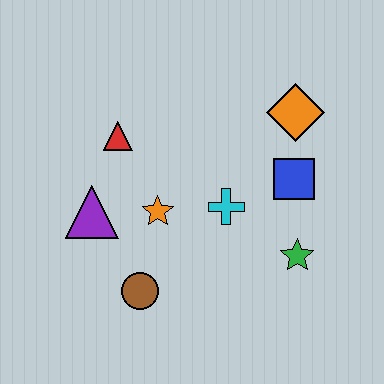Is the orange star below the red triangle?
Yes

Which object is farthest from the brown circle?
The orange diamond is farthest from the brown circle.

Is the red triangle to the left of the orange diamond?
Yes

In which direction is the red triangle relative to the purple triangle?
The red triangle is above the purple triangle.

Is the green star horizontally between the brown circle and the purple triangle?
No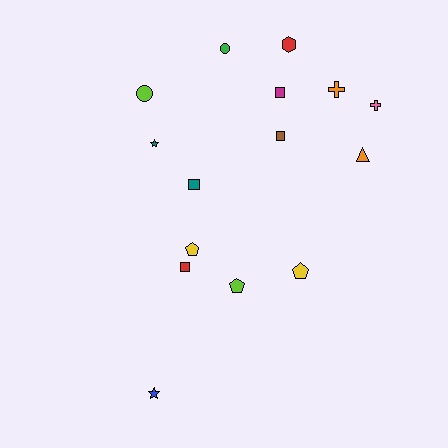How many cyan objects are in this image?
There are no cyan objects.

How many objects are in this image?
There are 15 objects.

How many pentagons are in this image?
There are 3 pentagons.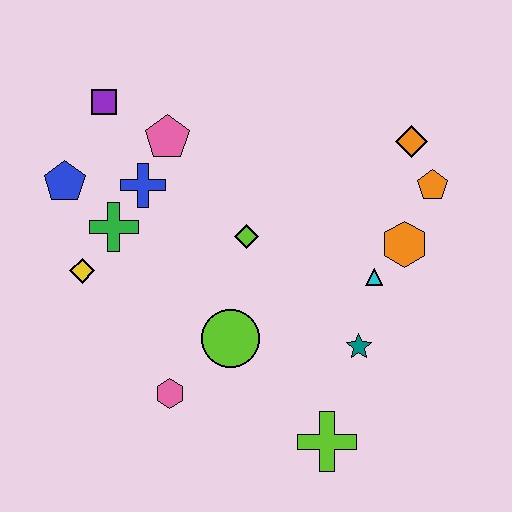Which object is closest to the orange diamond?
The orange pentagon is closest to the orange diamond.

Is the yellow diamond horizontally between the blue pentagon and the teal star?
Yes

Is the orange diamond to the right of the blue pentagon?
Yes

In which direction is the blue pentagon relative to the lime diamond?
The blue pentagon is to the left of the lime diamond.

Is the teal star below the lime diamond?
Yes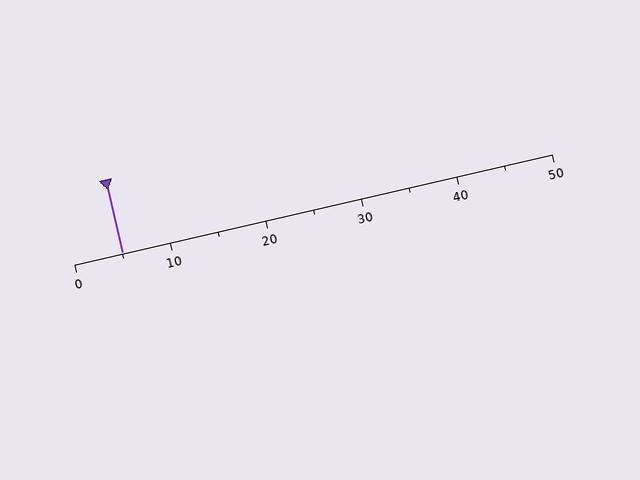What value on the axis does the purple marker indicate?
The marker indicates approximately 5.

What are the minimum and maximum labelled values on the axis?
The axis runs from 0 to 50.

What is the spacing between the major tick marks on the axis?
The major ticks are spaced 10 apart.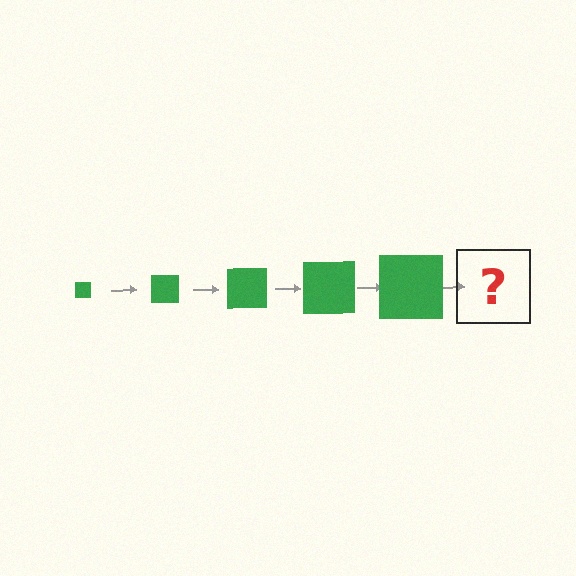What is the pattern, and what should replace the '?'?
The pattern is that the square gets progressively larger each step. The '?' should be a green square, larger than the previous one.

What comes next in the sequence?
The next element should be a green square, larger than the previous one.